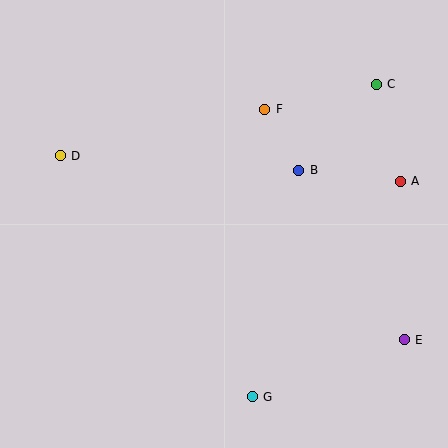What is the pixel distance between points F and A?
The distance between F and A is 154 pixels.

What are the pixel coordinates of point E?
Point E is at (404, 340).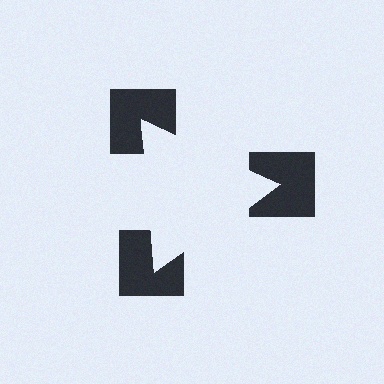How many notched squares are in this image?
There are 3 — one at each vertex of the illusory triangle.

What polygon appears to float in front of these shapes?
An illusory triangle — its edges are inferred from the aligned wedge cuts in the notched squares, not physically drawn.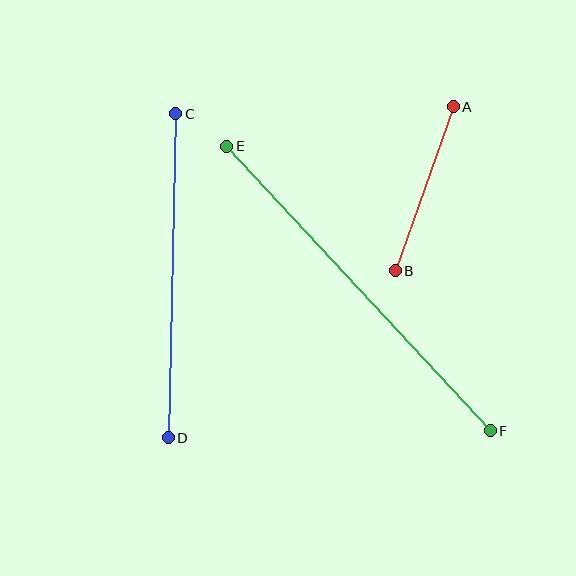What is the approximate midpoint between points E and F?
The midpoint is at approximately (359, 289) pixels.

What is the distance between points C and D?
The distance is approximately 324 pixels.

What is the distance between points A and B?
The distance is approximately 174 pixels.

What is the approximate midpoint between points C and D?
The midpoint is at approximately (172, 276) pixels.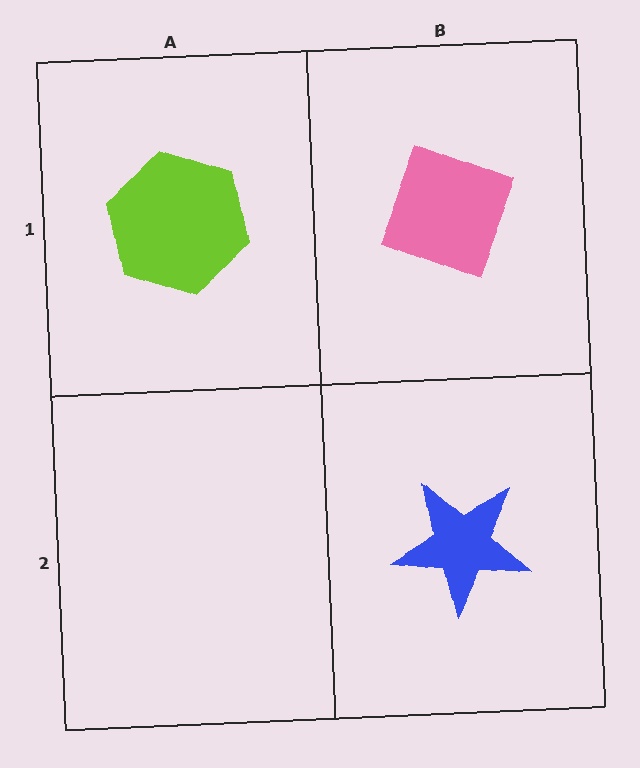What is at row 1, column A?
A lime hexagon.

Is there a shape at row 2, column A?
No, that cell is empty.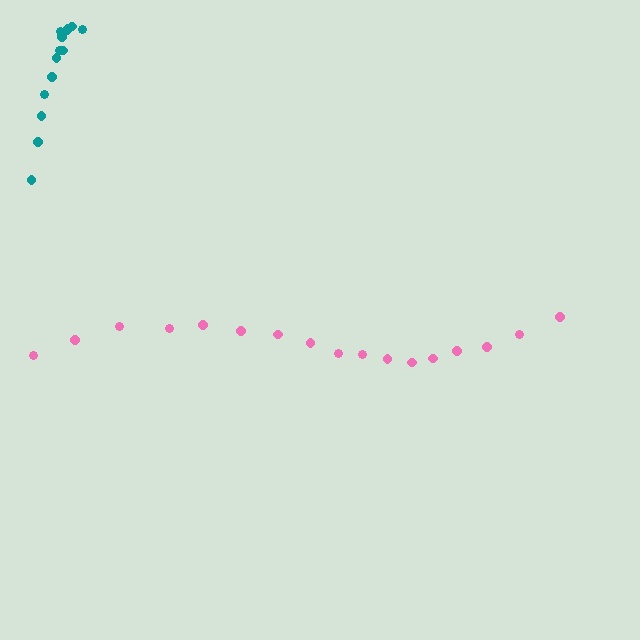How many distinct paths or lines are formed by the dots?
There are 2 distinct paths.